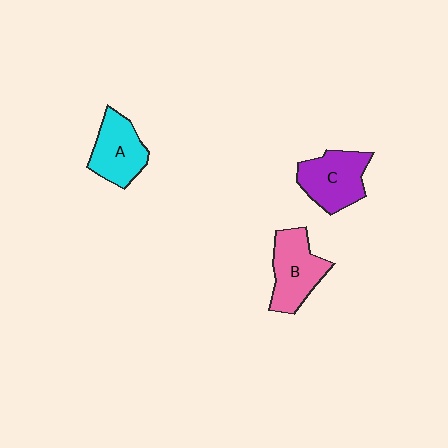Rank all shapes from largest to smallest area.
From largest to smallest: B (pink), C (purple), A (cyan).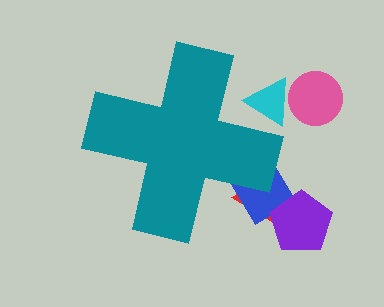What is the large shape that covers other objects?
A teal cross.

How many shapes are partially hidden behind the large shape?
3 shapes are partially hidden.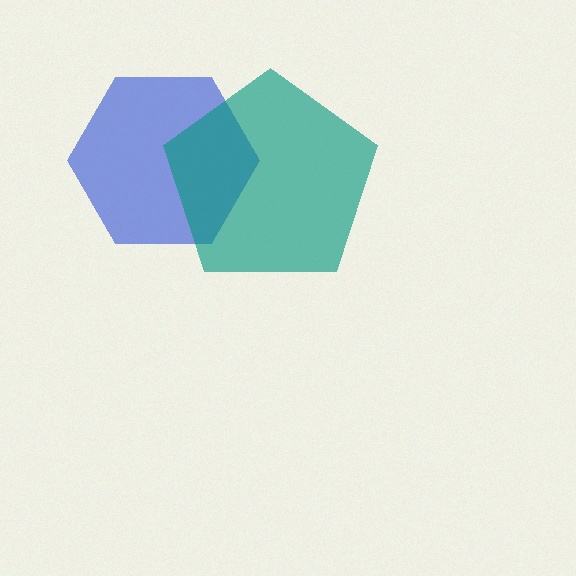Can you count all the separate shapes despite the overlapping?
Yes, there are 2 separate shapes.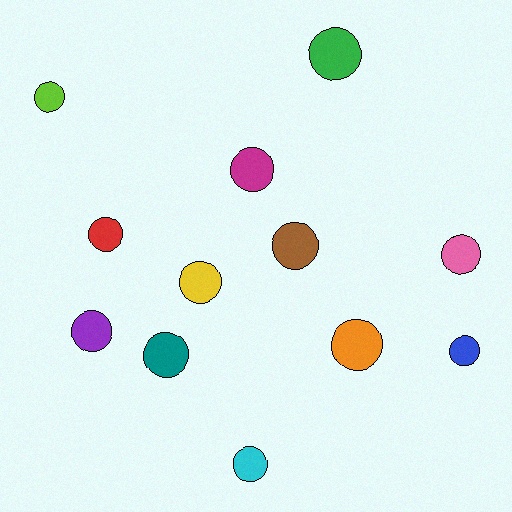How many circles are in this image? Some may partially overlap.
There are 12 circles.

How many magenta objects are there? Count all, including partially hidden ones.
There is 1 magenta object.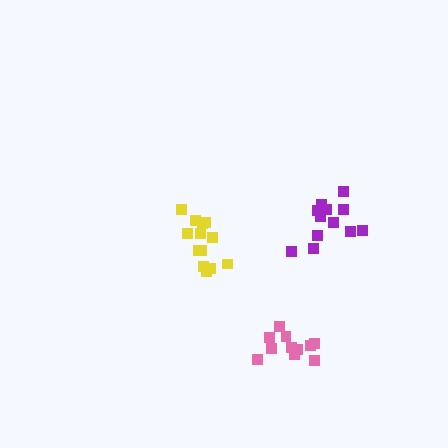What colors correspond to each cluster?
The clusters are colored: pink, yellow, purple.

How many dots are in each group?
Group 1: 11 dots, Group 2: 13 dots, Group 3: 12 dots (36 total).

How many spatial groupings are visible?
There are 3 spatial groupings.